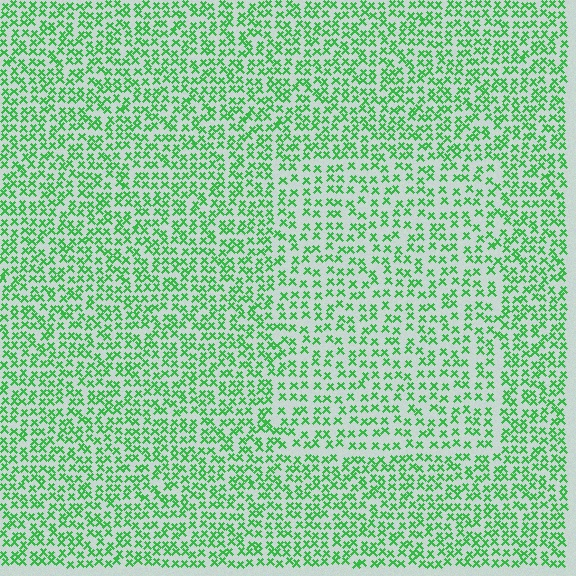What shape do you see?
I see a rectangle.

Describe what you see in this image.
The image contains small green elements arranged at two different densities. A rectangle-shaped region is visible where the elements are less densely packed than the surrounding area.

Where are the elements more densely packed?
The elements are more densely packed outside the rectangle boundary.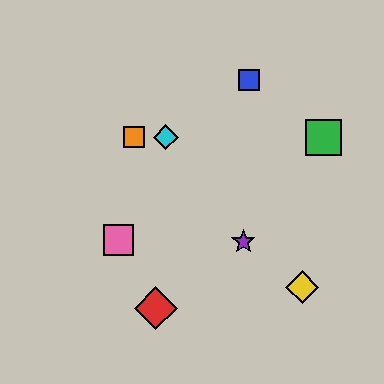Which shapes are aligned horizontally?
The green square, the orange square, the cyan diamond are aligned horizontally.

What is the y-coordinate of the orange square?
The orange square is at y≈137.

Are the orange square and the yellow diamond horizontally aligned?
No, the orange square is at y≈137 and the yellow diamond is at y≈287.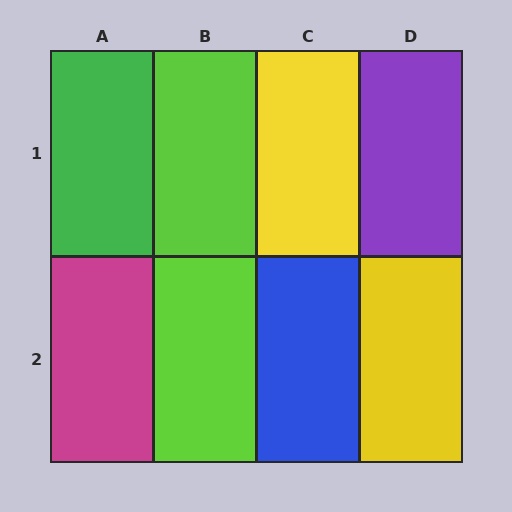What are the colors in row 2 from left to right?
Magenta, lime, blue, yellow.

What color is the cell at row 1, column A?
Green.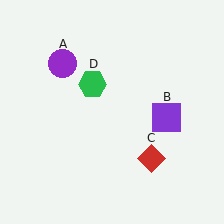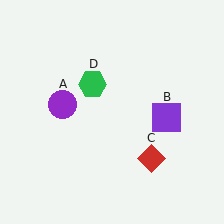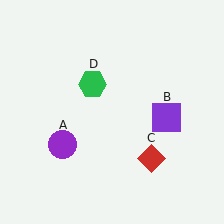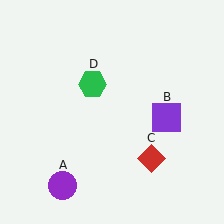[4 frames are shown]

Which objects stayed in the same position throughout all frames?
Purple square (object B) and red diamond (object C) and green hexagon (object D) remained stationary.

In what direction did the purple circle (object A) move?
The purple circle (object A) moved down.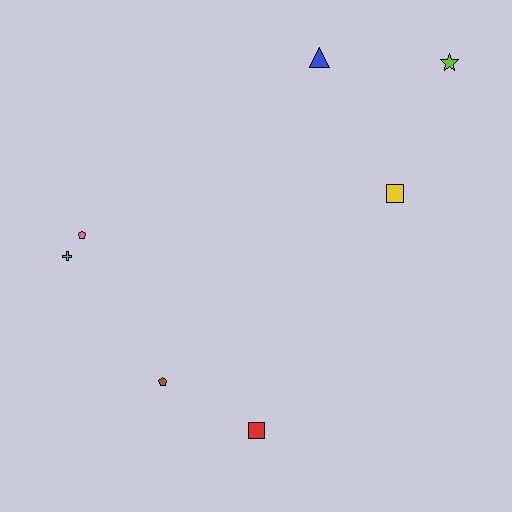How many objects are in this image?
There are 7 objects.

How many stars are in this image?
There is 1 star.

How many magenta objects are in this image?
There are no magenta objects.